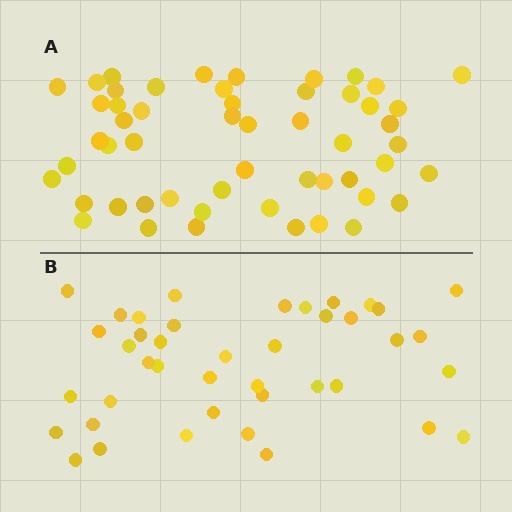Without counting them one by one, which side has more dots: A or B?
Region A (the top region) has more dots.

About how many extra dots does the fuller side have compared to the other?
Region A has roughly 12 or so more dots than region B.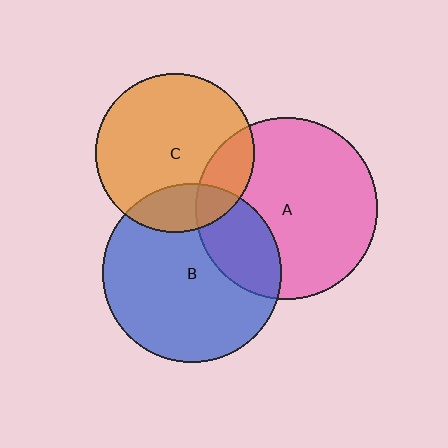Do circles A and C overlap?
Yes.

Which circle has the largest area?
Circle A (pink).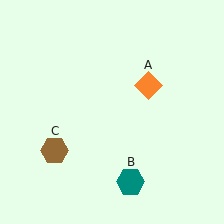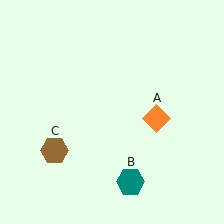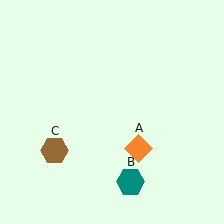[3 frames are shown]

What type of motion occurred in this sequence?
The orange diamond (object A) rotated clockwise around the center of the scene.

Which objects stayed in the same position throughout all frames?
Teal hexagon (object B) and brown hexagon (object C) remained stationary.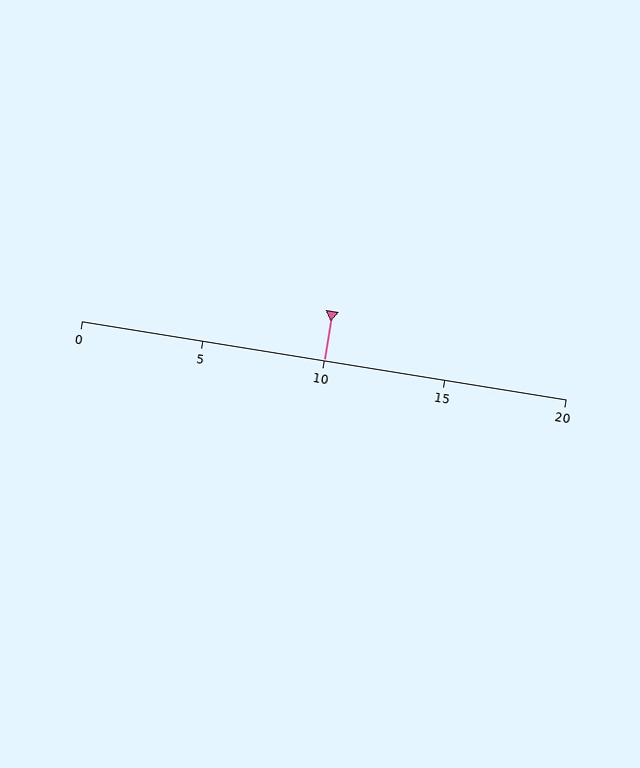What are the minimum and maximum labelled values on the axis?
The axis runs from 0 to 20.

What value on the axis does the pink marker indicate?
The marker indicates approximately 10.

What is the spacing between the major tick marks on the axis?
The major ticks are spaced 5 apart.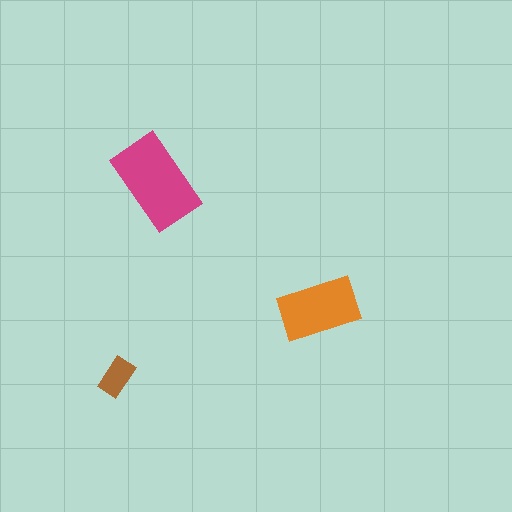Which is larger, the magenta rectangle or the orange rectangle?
The magenta one.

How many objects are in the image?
There are 3 objects in the image.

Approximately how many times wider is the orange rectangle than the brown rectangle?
About 2 times wider.